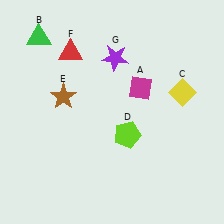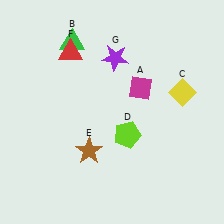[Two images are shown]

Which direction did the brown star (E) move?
The brown star (E) moved down.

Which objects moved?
The objects that moved are: the green triangle (B), the brown star (E).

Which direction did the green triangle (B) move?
The green triangle (B) moved right.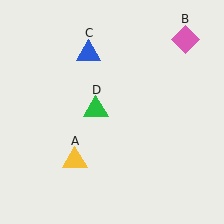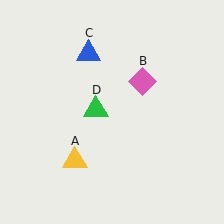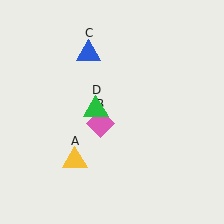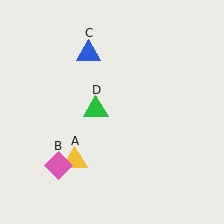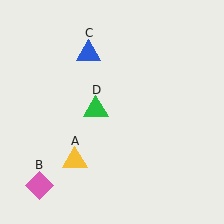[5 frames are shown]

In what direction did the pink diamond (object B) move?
The pink diamond (object B) moved down and to the left.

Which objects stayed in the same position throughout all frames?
Yellow triangle (object A) and blue triangle (object C) and green triangle (object D) remained stationary.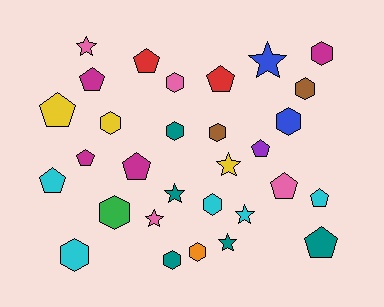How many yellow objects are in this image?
There are 3 yellow objects.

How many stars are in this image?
There are 7 stars.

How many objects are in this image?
There are 30 objects.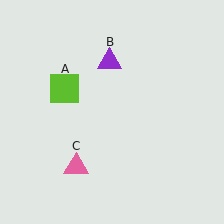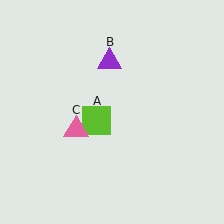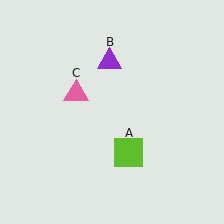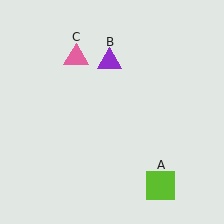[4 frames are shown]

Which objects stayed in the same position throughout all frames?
Purple triangle (object B) remained stationary.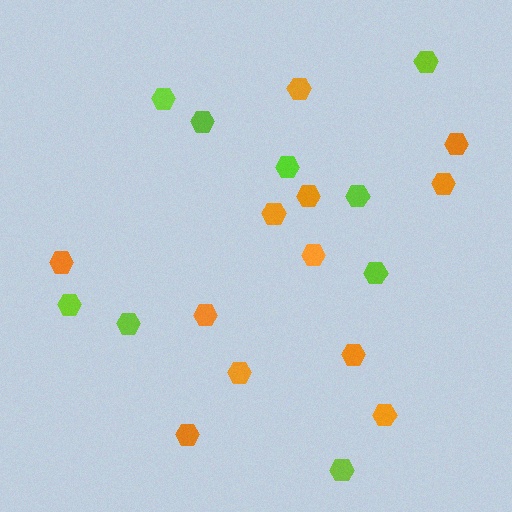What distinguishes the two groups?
There are 2 groups: one group of lime hexagons (9) and one group of orange hexagons (12).